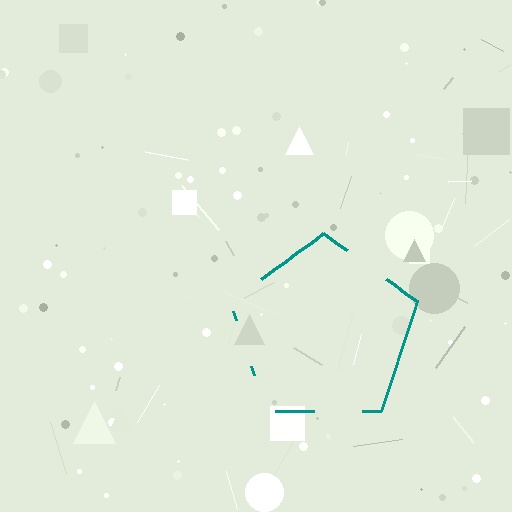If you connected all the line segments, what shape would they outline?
They would outline a pentagon.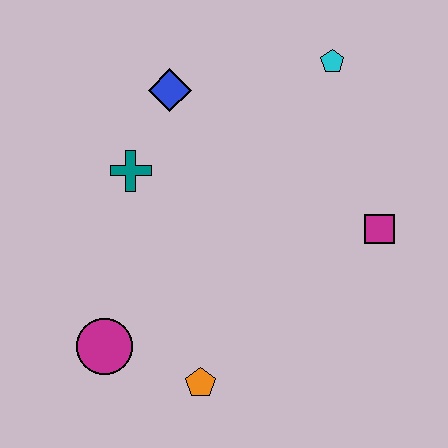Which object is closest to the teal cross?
The blue diamond is closest to the teal cross.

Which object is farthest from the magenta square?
The magenta circle is farthest from the magenta square.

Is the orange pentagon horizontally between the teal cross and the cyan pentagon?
Yes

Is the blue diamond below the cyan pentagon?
Yes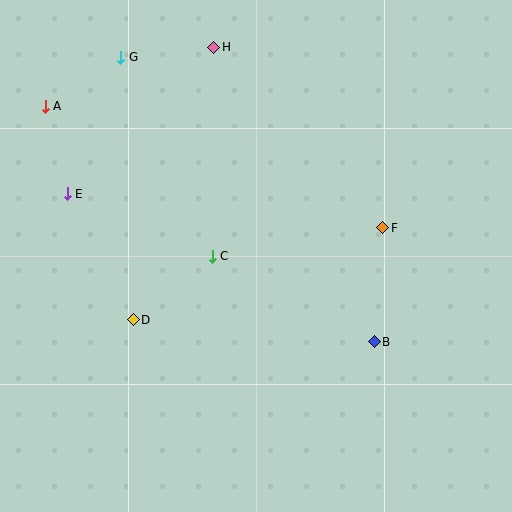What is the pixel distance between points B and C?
The distance between B and C is 183 pixels.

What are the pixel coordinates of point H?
Point H is at (214, 47).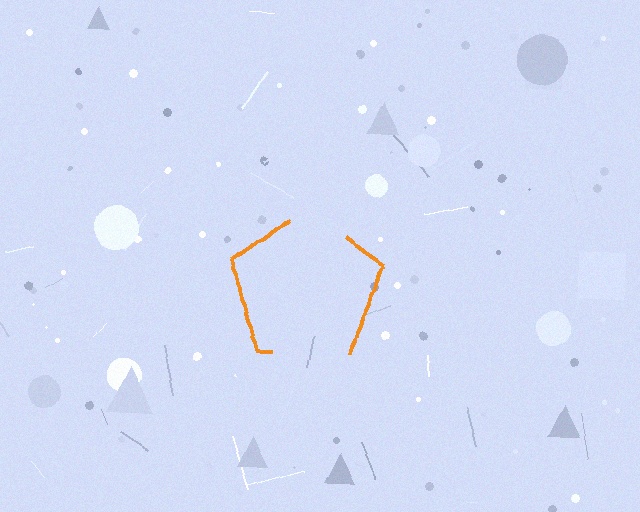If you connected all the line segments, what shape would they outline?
They would outline a pentagon.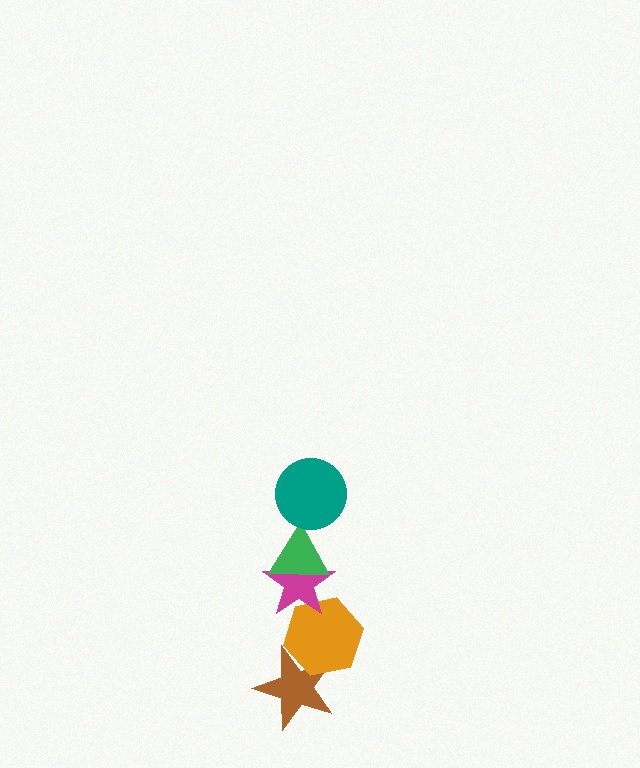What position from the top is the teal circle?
The teal circle is 1st from the top.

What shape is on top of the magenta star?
The green triangle is on top of the magenta star.